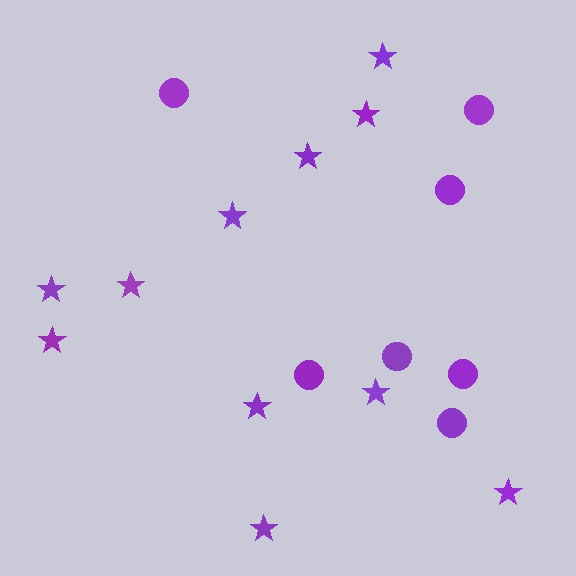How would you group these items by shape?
There are 2 groups: one group of circles (7) and one group of stars (11).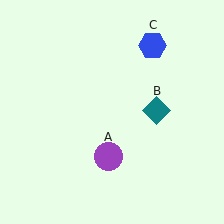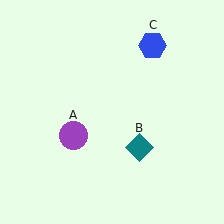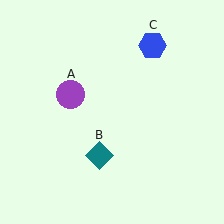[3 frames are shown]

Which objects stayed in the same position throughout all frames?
Blue hexagon (object C) remained stationary.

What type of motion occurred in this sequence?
The purple circle (object A), teal diamond (object B) rotated clockwise around the center of the scene.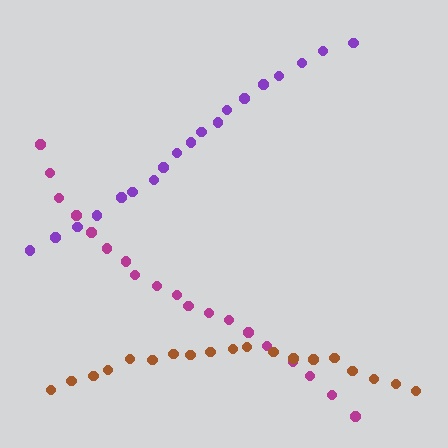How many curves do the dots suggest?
There are 3 distinct paths.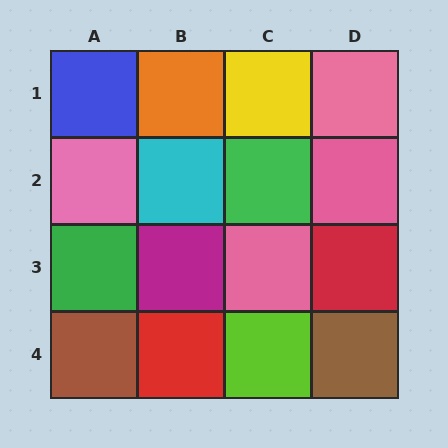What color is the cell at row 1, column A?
Blue.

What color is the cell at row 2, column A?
Pink.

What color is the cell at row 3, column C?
Pink.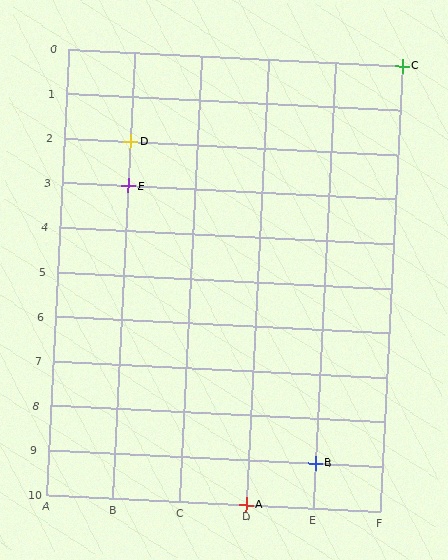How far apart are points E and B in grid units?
Points E and B are 3 columns and 6 rows apart (about 6.7 grid units diagonally).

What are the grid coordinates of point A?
Point A is at grid coordinates (D, 10).